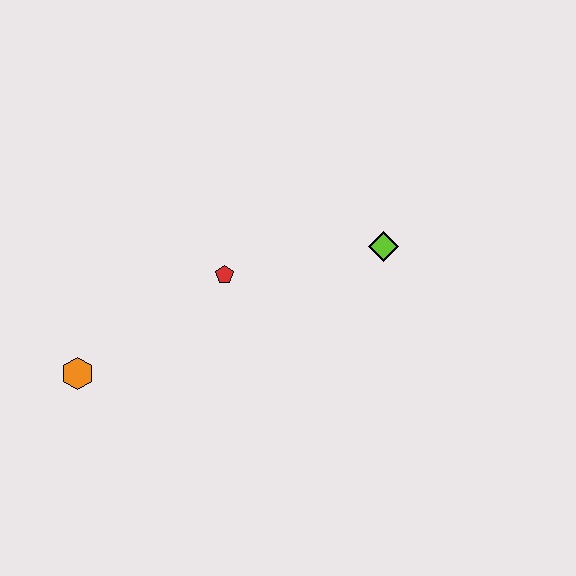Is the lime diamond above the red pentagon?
Yes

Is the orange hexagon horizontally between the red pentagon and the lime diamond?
No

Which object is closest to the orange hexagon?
The red pentagon is closest to the orange hexagon.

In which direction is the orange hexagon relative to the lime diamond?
The orange hexagon is to the left of the lime diamond.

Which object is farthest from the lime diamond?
The orange hexagon is farthest from the lime diamond.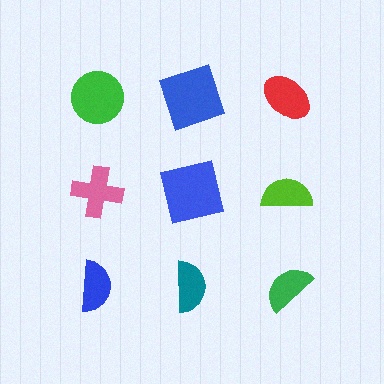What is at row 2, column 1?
A pink cross.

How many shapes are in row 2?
3 shapes.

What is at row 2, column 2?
A blue square.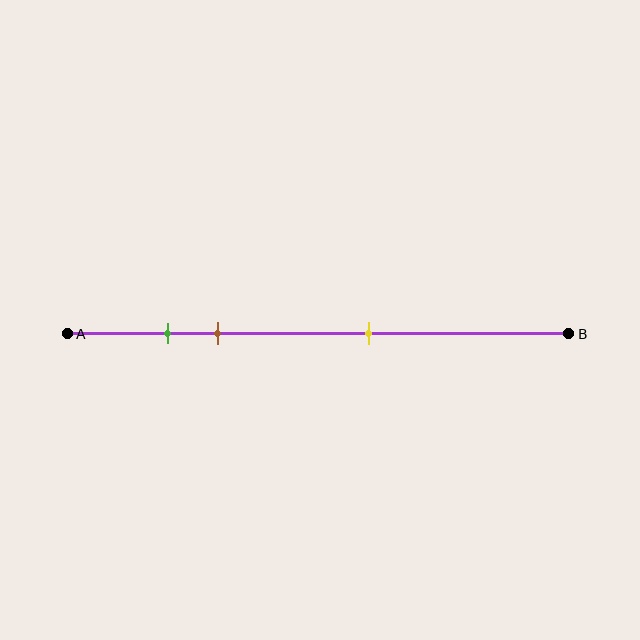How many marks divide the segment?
There are 3 marks dividing the segment.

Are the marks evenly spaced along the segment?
No, the marks are not evenly spaced.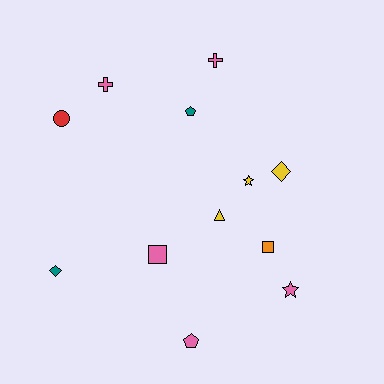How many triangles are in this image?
There is 1 triangle.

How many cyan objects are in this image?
There are no cyan objects.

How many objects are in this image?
There are 12 objects.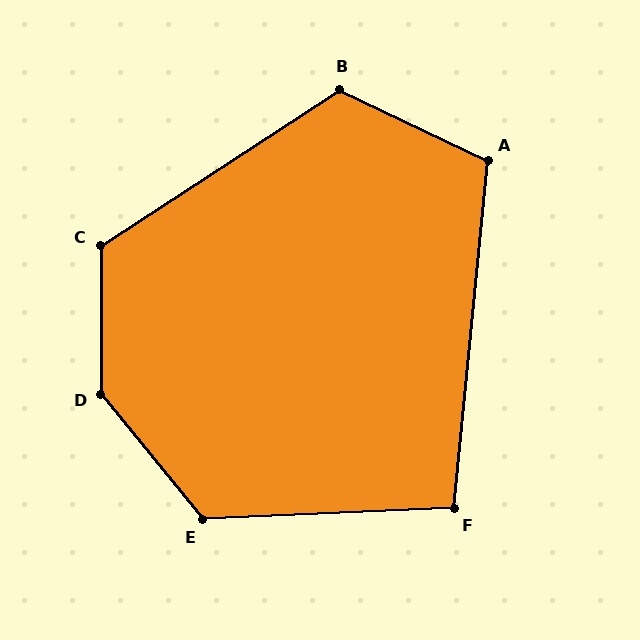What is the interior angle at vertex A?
Approximately 110 degrees (obtuse).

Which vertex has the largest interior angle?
D, at approximately 141 degrees.